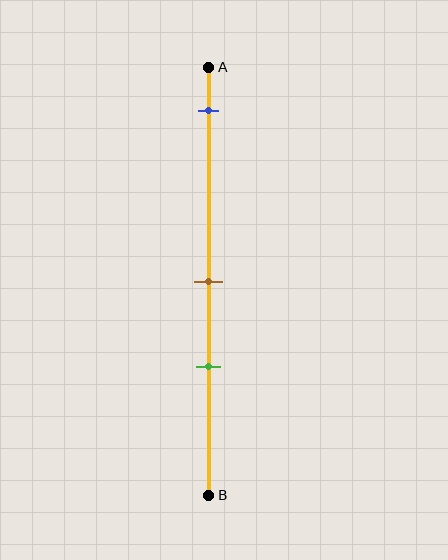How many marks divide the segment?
There are 3 marks dividing the segment.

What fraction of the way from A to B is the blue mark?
The blue mark is approximately 10% (0.1) of the way from A to B.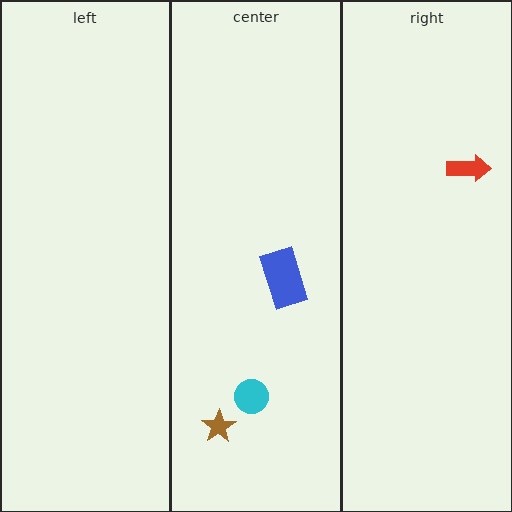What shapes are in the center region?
The brown star, the blue rectangle, the cyan circle.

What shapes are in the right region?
The red arrow.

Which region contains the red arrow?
The right region.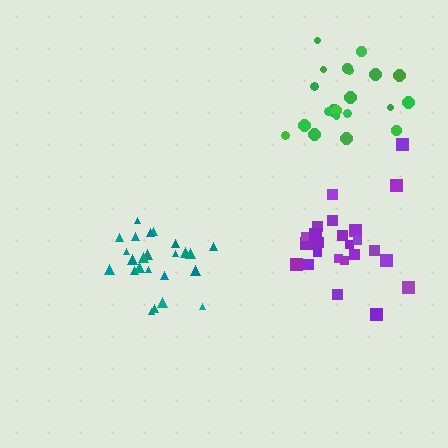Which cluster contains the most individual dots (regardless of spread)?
Purple (24).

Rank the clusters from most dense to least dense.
teal, green, purple.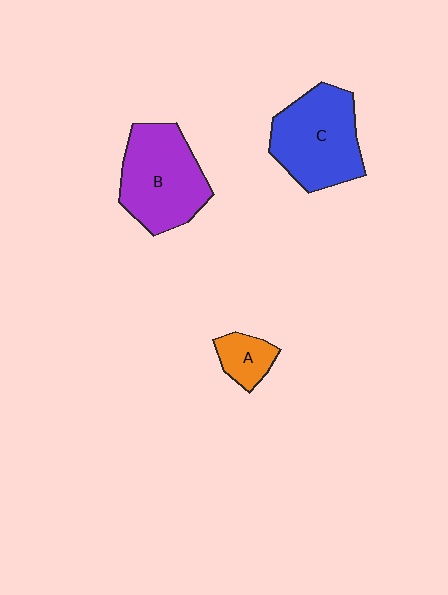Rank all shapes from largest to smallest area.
From largest to smallest: C (blue), B (purple), A (orange).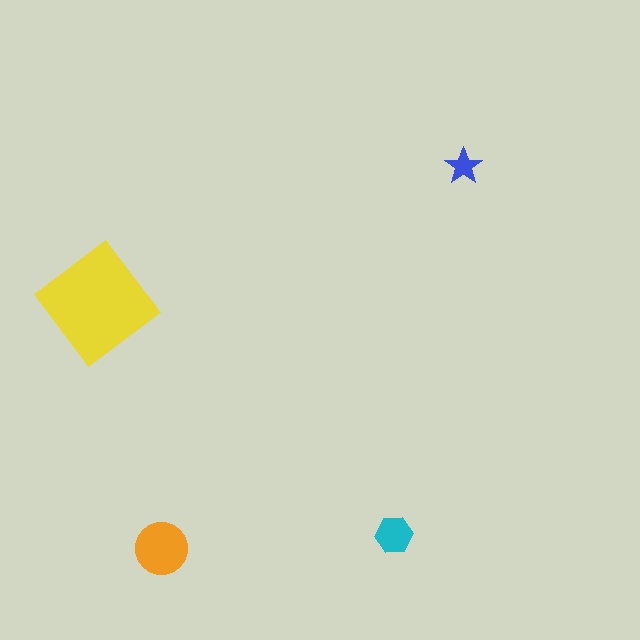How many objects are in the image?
There are 4 objects in the image.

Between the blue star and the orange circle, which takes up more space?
The orange circle.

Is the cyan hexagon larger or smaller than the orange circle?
Smaller.